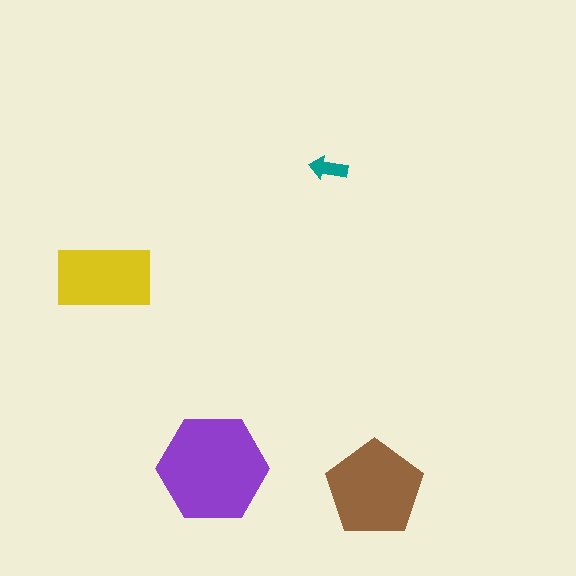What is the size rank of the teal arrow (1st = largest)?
4th.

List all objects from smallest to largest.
The teal arrow, the yellow rectangle, the brown pentagon, the purple hexagon.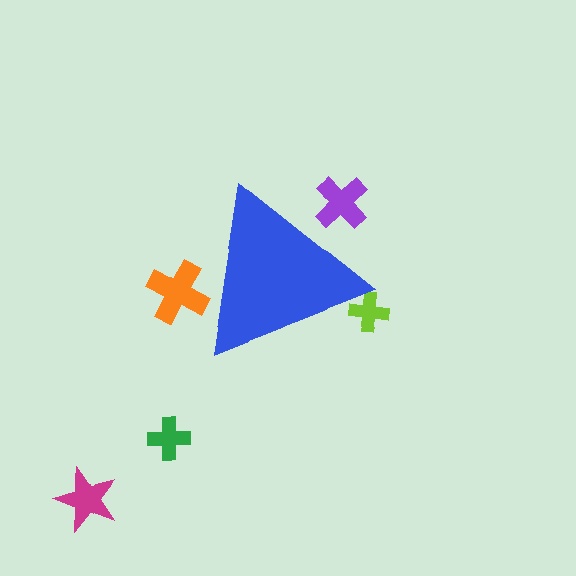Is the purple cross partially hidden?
Yes, the purple cross is partially hidden behind the blue triangle.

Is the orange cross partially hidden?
Yes, the orange cross is partially hidden behind the blue triangle.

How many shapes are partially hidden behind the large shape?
3 shapes are partially hidden.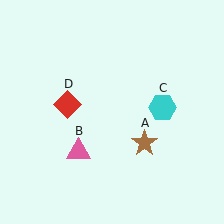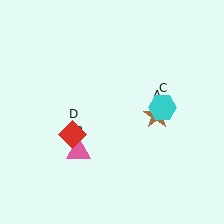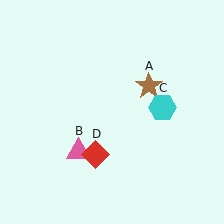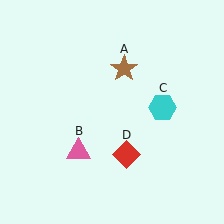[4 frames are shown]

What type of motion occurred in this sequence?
The brown star (object A), red diamond (object D) rotated counterclockwise around the center of the scene.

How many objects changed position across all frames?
2 objects changed position: brown star (object A), red diamond (object D).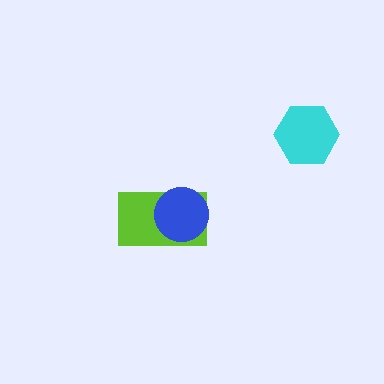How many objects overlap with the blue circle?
1 object overlaps with the blue circle.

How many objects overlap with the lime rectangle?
1 object overlaps with the lime rectangle.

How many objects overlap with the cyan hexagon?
0 objects overlap with the cyan hexagon.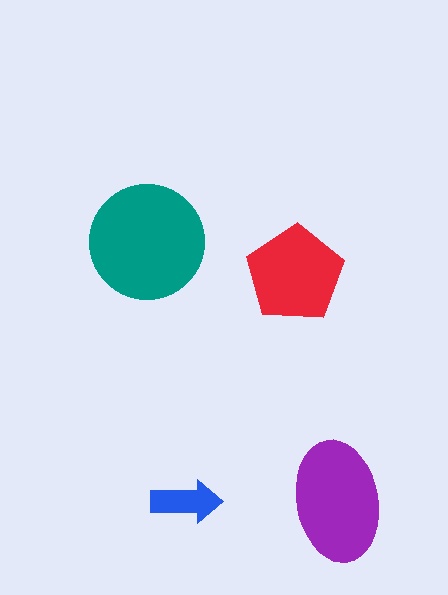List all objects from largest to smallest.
The teal circle, the purple ellipse, the red pentagon, the blue arrow.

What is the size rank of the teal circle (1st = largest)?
1st.